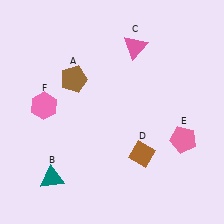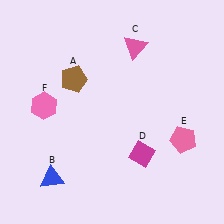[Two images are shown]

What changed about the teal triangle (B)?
In Image 1, B is teal. In Image 2, it changed to blue.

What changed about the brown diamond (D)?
In Image 1, D is brown. In Image 2, it changed to magenta.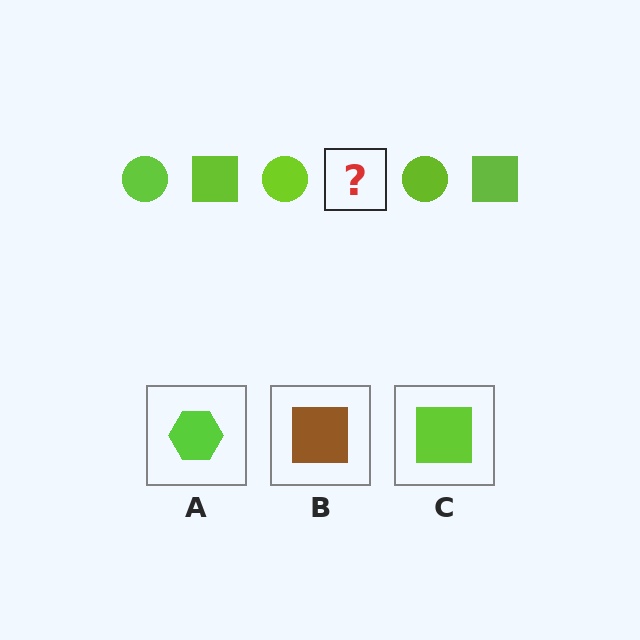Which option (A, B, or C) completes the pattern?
C.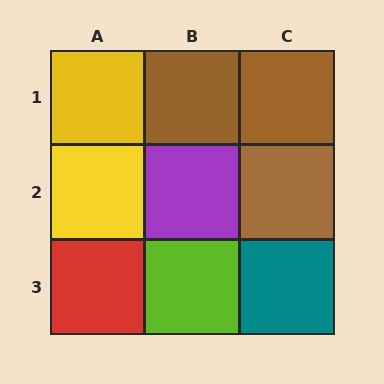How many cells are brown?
3 cells are brown.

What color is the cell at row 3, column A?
Red.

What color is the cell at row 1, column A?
Yellow.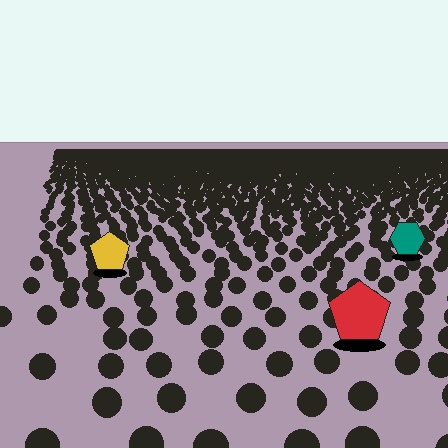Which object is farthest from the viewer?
The teal hexagon is farthest from the viewer. It appears smaller and the ground texture around it is denser.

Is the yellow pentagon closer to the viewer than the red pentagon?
No. The red pentagon is closer — you can tell from the texture gradient: the ground texture is coarser near it.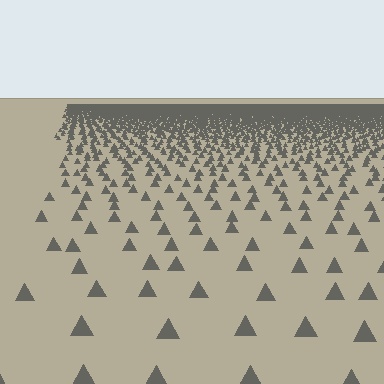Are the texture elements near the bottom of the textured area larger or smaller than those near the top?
Larger. Near the bottom, elements are closer to the viewer and appear at a bigger on-screen size.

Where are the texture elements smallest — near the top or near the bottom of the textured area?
Near the top.